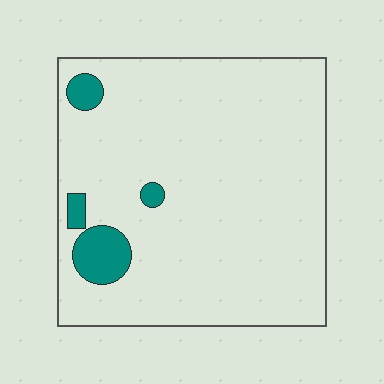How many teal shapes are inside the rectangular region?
4.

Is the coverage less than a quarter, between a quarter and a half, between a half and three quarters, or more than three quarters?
Less than a quarter.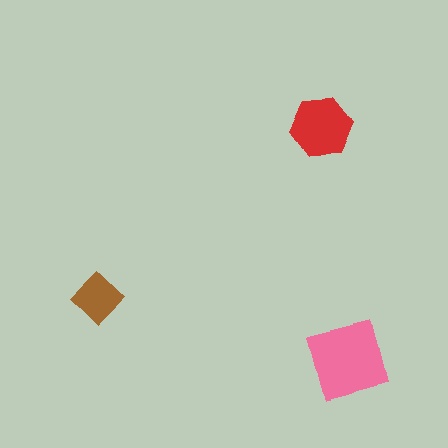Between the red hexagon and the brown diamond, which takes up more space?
The red hexagon.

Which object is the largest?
The pink square.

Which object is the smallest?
The brown diamond.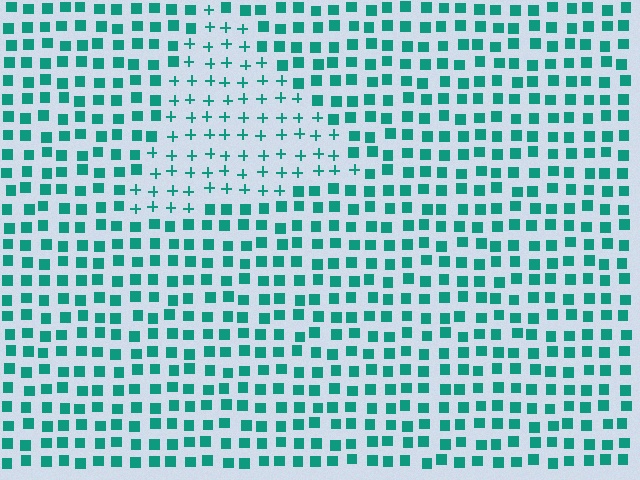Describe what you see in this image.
The image is filled with small teal elements arranged in a uniform grid. A triangle-shaped region contains plus signs, while the surrounding area contains squares. The boundary is defined purely by the change in element shape.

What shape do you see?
I see a triangle.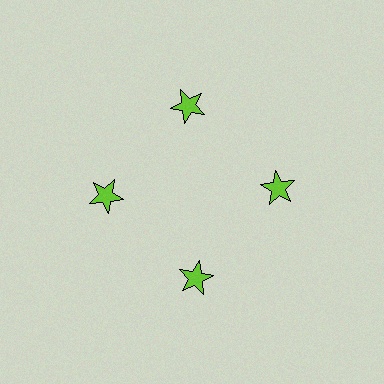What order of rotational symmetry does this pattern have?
This pattern has 4-fold rotational symmetry.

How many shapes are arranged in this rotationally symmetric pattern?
There are 4 shapes, arranged in 4 groups of 1.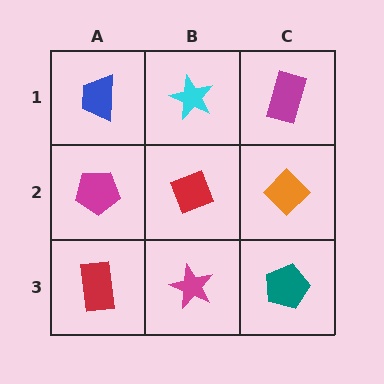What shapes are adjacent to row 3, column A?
A magenta pentagon (row 2, column A), a magenta star (row 3, column B).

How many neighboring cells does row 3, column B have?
3.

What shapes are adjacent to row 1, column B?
A red diamond (row 2, column B), a blue trapezoid (row 1, column A), a magenta rectangle (row 1, column C).